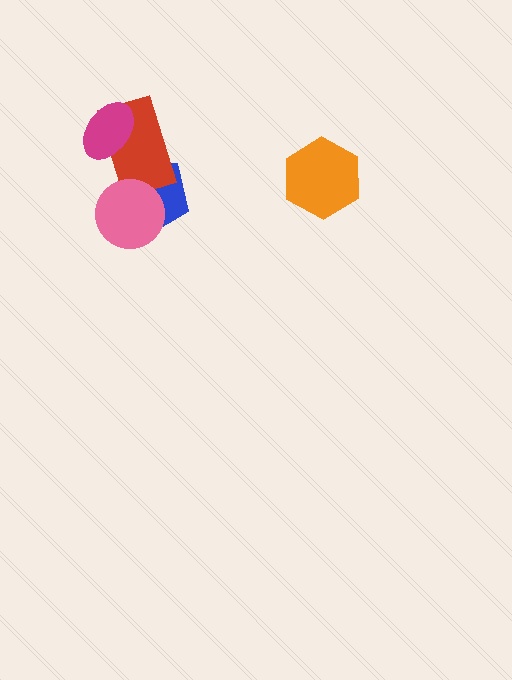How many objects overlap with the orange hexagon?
0 objects overlap with the orange hexagon.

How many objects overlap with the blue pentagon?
2 objects overlap with the blue pentagon.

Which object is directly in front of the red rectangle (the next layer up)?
The magenta ellipse is directly in front of the red rectangle.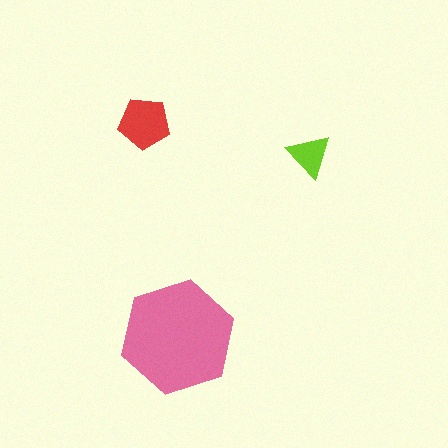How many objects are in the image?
There are 3 objects in the image.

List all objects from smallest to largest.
The lime triangle, the red pentagon, the pink hexagon.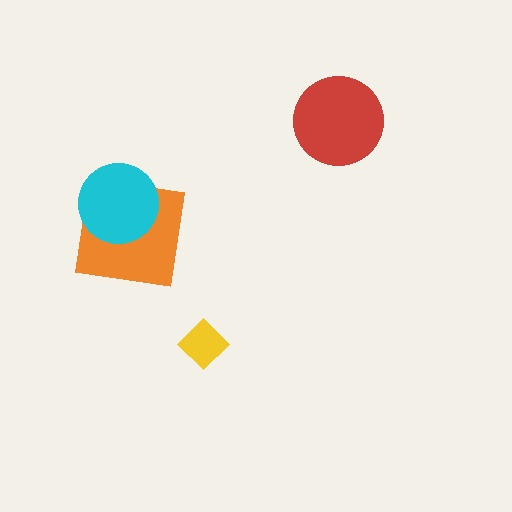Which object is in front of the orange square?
The cyan circle is in front of the orange square.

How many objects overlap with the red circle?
0 objects overlap with the red circle.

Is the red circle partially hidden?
No, no other shape covers it.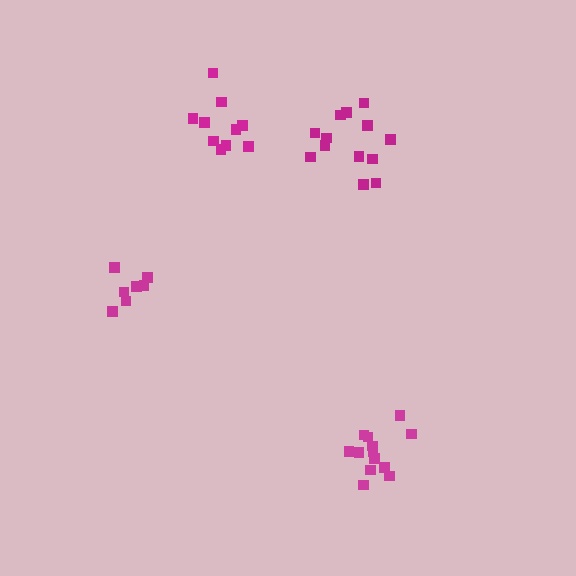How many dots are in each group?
Group 1: 13 dots, Group 2: 13 dots, Group 3: 7 dots, Group 4: 10 dots (43 total).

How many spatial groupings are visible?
There are 4 spatial groupings.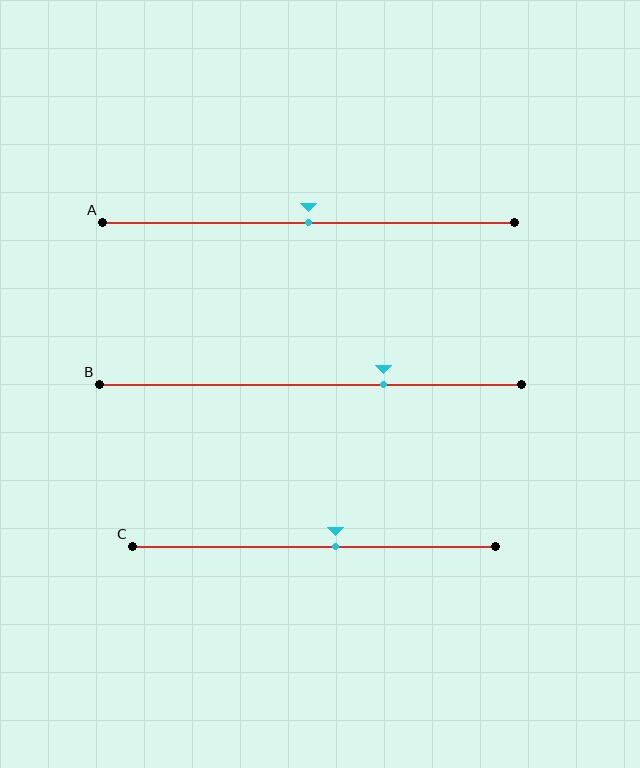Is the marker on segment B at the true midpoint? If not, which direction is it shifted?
No, the marker on segment B is shifted to the right by about 17% of the segment length.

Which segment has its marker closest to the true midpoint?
Segment A has its marker closest to the true midpoint.